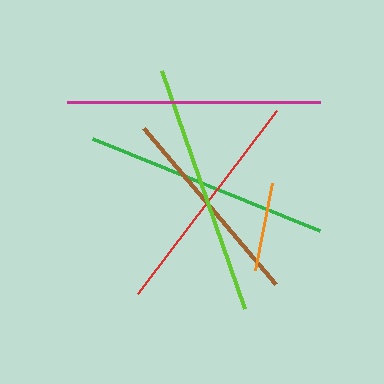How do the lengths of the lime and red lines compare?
The lime and red lines are approximately the same length.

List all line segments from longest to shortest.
From longest to shortest: magenta, lime, green, red, brown, orange.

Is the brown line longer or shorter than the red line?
The red line is longer than the brown line.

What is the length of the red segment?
The red segment is approximately 230 pixels long.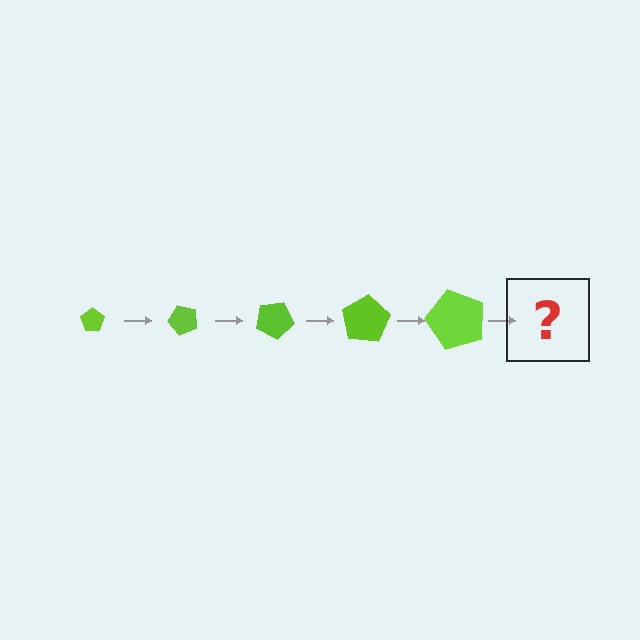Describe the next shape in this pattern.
It should be a pentagon, larger than the previous one and rotated 250 degrees from the start.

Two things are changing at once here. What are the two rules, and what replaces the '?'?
The two rules are that the pentagon grows larger each step and it rotates 50 degrees each step. The '?' should be a pentagon, larger than the previous one and rotated 250 degrees from the start.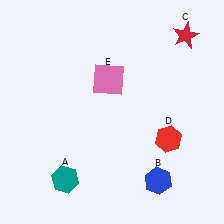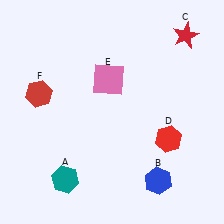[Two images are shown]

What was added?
A red hexagon (F) was added in Image 2.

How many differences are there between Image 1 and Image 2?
There is 1 difference between the two images.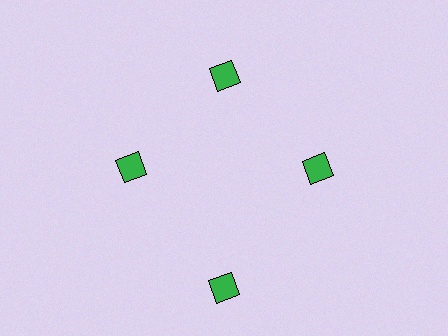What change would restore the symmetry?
The symmetry would be restored by moving it inward, back onto the ring so that all 4 diamonds sit at equal angles and equal distance from the center.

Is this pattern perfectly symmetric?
No. The 4 green diamonds are arranged in a ring, but one element near the 6 o'clock position is pushed outward from the center, breaking the 4-fold rotational symmetry.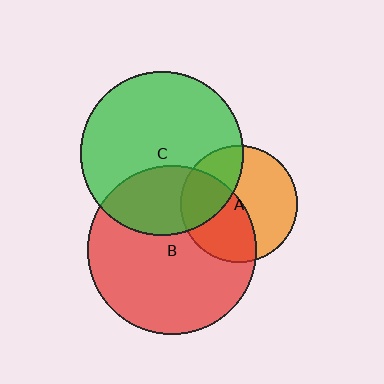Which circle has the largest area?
Circle B (red).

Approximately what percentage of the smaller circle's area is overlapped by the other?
Approximately 30%.